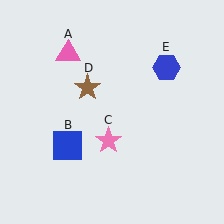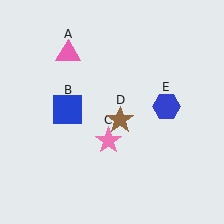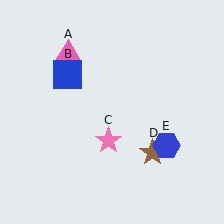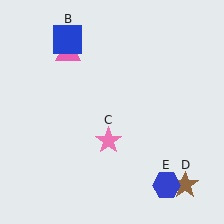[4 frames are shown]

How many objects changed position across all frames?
3 objects changed position: blue square (object B), brown star (object D), blue hexagon (object E).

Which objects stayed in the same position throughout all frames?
Pink triangle (object A) and pink star (object C) remained stationary.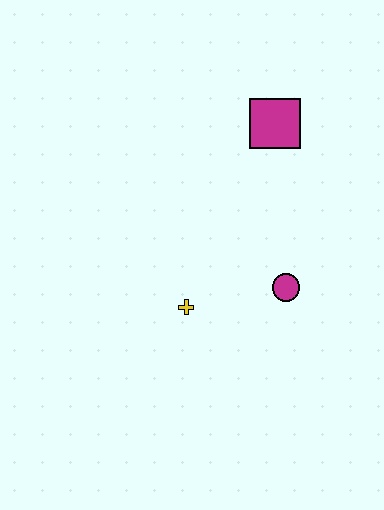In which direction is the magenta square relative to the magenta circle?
The magenta square is above the magenta circle.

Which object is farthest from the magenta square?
The yellow cross is farthest from the magenta square.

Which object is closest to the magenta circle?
The yellow cross is closest to the magenta circle.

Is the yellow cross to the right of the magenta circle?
No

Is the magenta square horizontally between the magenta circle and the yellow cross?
Yes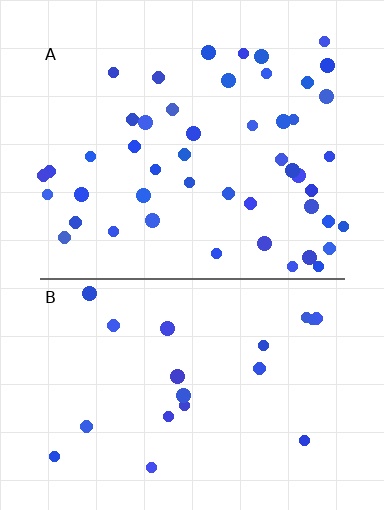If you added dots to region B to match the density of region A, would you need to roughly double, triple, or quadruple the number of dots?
Approximately double.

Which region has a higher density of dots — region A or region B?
A (the top).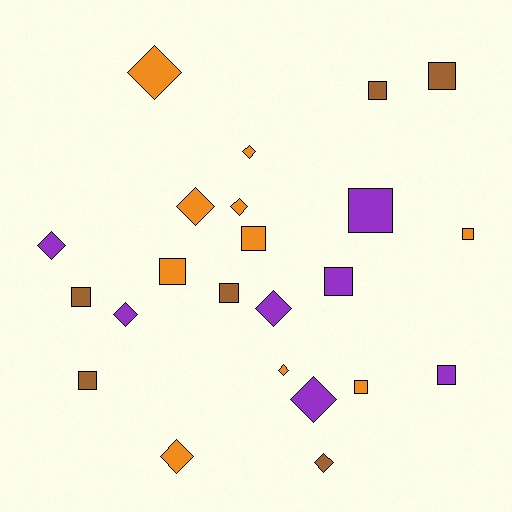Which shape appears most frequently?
Square, with 12 objects.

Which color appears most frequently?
Orange, with 10 objects.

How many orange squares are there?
There are 4 orange squares.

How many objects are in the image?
There are 23 objects.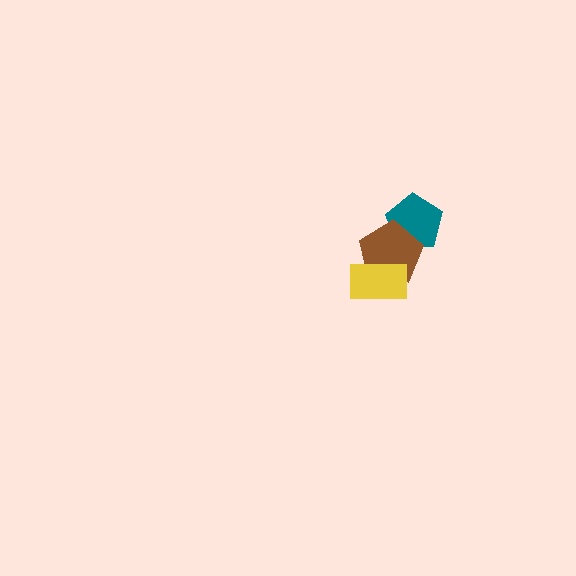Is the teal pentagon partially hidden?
Yes, it is partially covered by another shape.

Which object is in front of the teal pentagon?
The brown pentagon is in front of the teal pentagon.